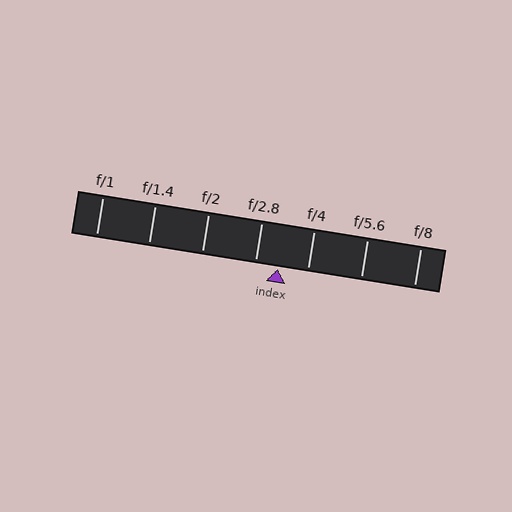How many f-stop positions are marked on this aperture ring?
There are 7 f-stop positions marked.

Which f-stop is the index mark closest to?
The index mark is closest to f/2.8.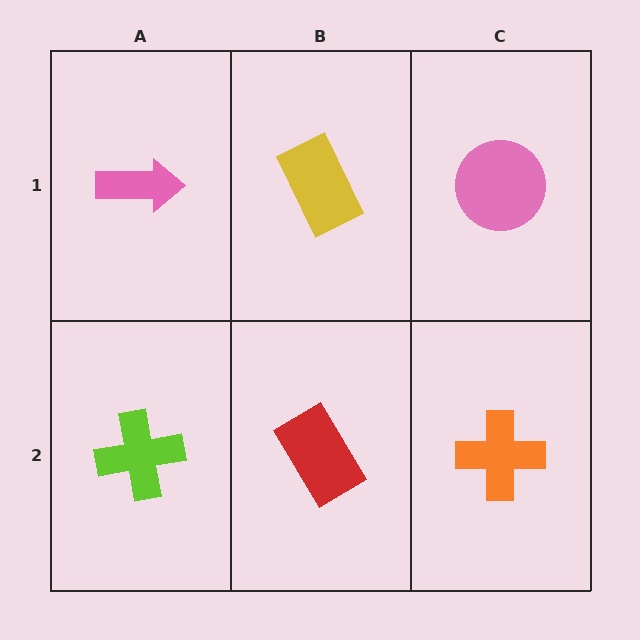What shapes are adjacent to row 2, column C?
A pink circle (row 1, column C), a red rectangle (row 2, column B).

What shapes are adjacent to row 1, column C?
An orange cross (row 2, column C), a yellow rectangle (row 1, column B).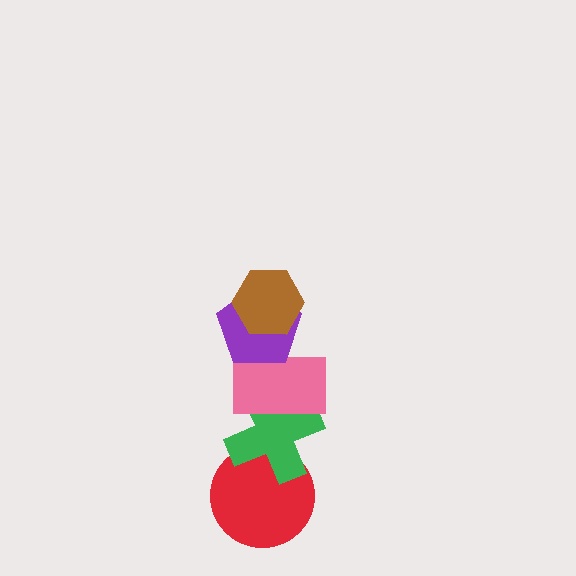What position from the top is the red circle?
The red circle is 5th from the top.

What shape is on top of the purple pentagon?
The brown hexagon is on top of the purple pentagon.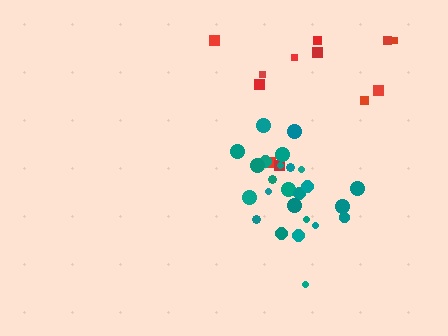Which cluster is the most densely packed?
Teal.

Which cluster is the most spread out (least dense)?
Red.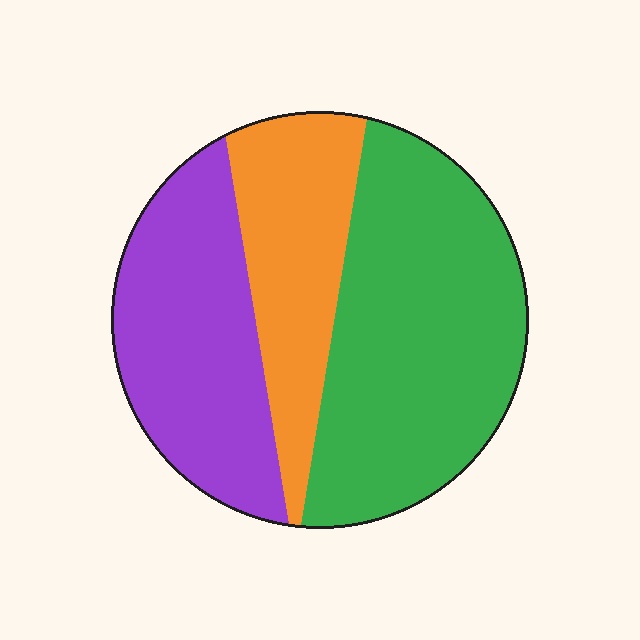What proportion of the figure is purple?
Purple covers around 30% of the figure.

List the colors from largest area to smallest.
From largest to smallest: green, purple, orange.